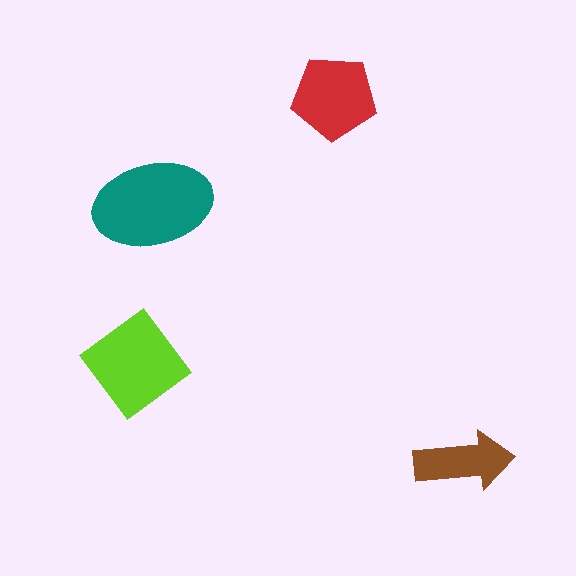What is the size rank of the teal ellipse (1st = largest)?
1st.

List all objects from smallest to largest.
The brown arrow, the red pentagon, the lime diamond, the teal ellipse.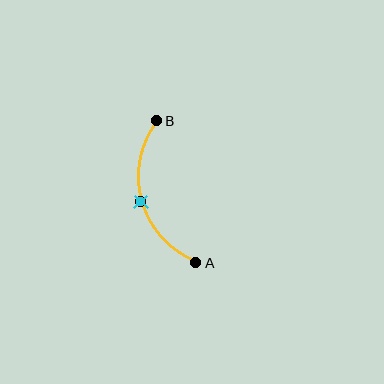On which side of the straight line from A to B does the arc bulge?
The arc bulges to the left of the straight line connecting A and B.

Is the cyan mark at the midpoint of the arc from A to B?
Yes. The cyan mark lies on the arc at equal arc-length from both A and B — it is the arc midpoint.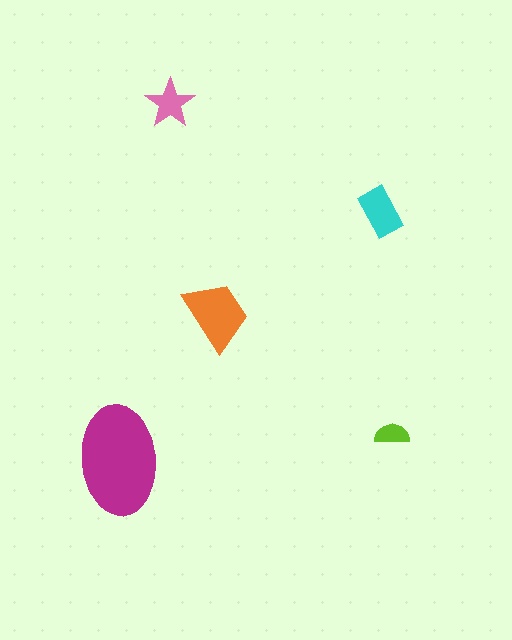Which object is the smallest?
The lime semicircle.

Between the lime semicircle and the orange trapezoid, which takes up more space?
The orange trapezoid.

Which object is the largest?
The magenta ellipse.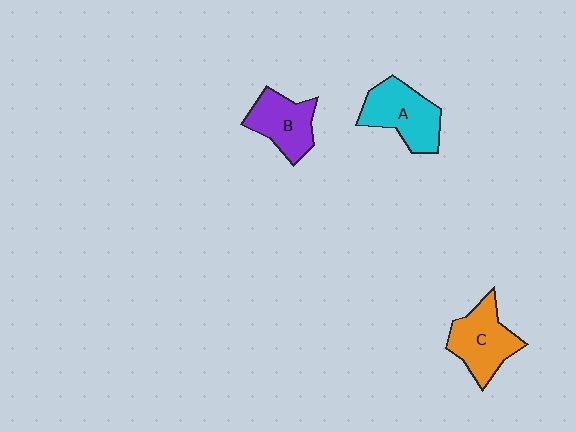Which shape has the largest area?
Shape A (cyan).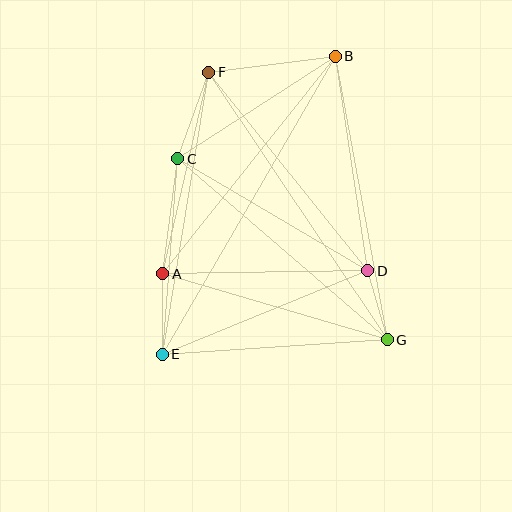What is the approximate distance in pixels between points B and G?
The distance between B and G is approximately 289 pixels.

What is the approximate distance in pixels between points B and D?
The distance between B and D is approximately 217 pixels.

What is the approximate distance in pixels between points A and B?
The distance between A and B is approximately 278 pixels.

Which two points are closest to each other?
Points D and G are closest to each other.